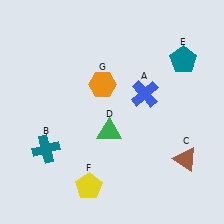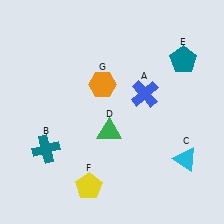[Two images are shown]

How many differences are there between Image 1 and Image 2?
There is 1 difference between the two images.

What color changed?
The triangle (C) changed from brown in Image 1 to cyan in Image 2.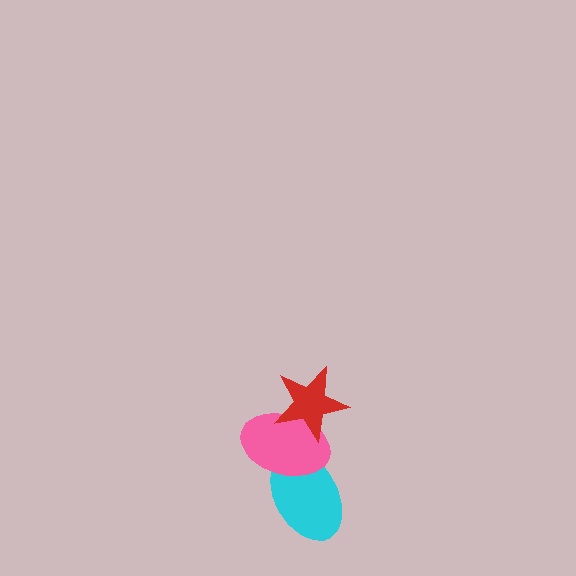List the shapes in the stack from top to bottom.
From top to bottom: the red star, the pink ellipse, the cyan ellipse.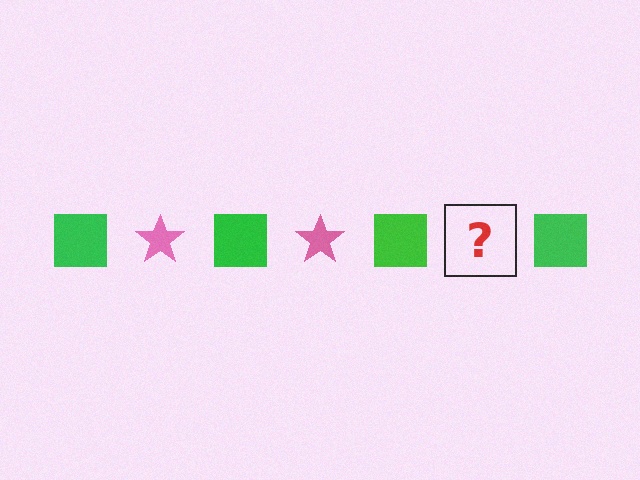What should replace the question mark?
The question mark should be replaced with a pink star.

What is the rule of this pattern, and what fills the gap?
The rule is that the pattern alternates between green square and pink star. The gap should be filled with a pink star.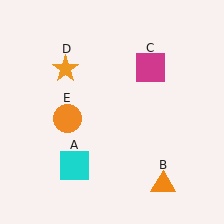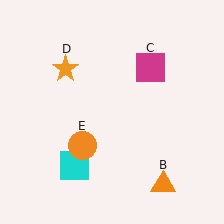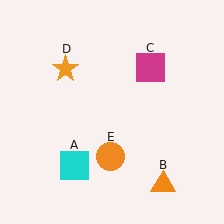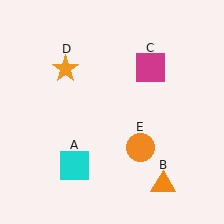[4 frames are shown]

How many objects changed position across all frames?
1 object changed position: orange circle (object E).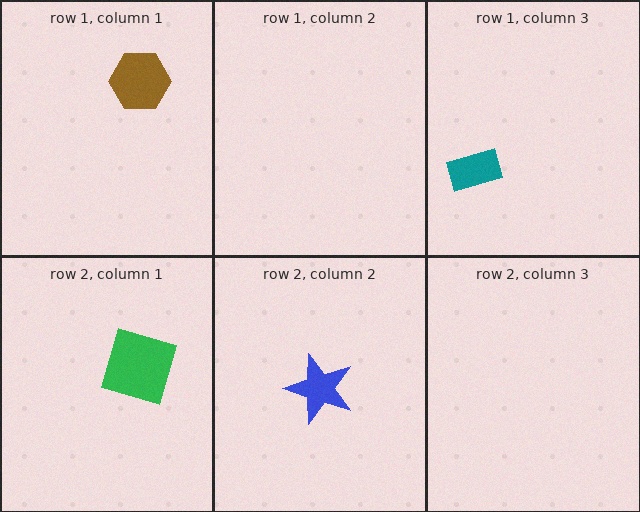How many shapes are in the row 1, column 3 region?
1.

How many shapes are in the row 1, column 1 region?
1.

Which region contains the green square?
The row 2, column 1 region.